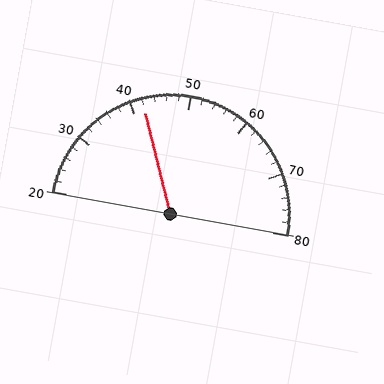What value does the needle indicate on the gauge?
The needle indicates approximately 42.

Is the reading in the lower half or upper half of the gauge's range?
The reading is in the lower half of the range (20 to 80).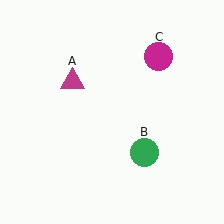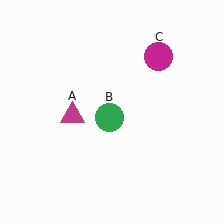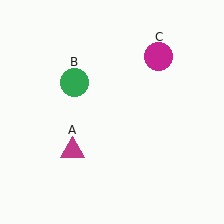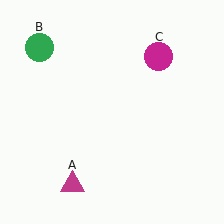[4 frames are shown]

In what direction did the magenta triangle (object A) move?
The magenta triangle (object A) moved down.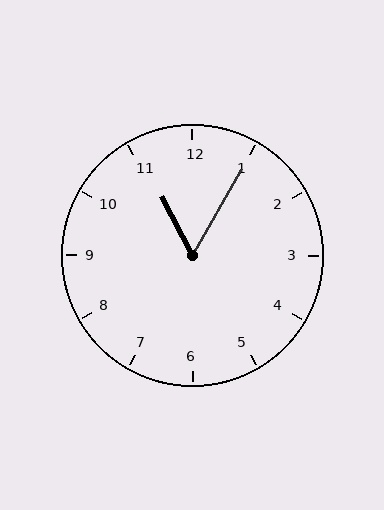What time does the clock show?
11:05.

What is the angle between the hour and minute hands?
Approximately 58 degrees.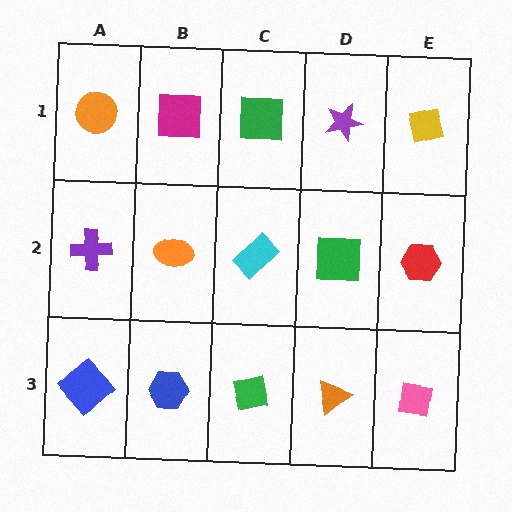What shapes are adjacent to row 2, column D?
A purple star (row 1, column D), an orange triangle (row 3, column D), a cyan rectangle (row 2, column C), a red hexagon (row 2, column E).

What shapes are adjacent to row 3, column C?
A cyan rectangle (row 2, column C), a blue hexagon (row 3, column B), an orange triangle (row 3, column D).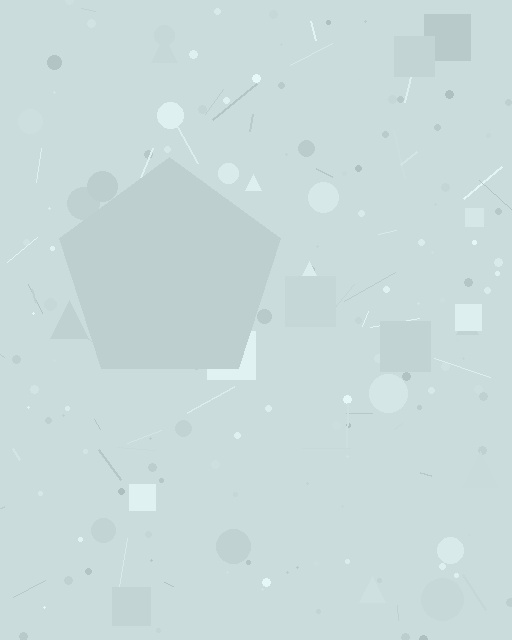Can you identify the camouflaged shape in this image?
The camouflaged shape is a pentagon.